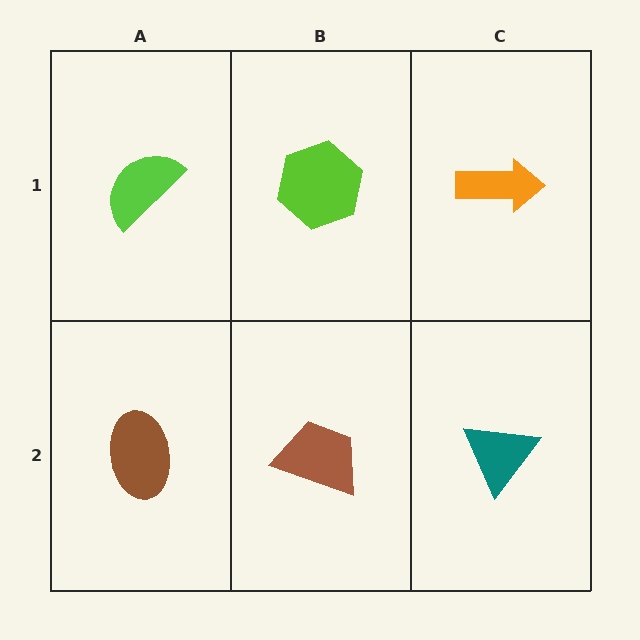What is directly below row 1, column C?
A teal triangle.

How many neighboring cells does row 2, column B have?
3.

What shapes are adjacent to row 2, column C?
An orange arrow (row 1, column C), a brown trapezoid (row 2, column B).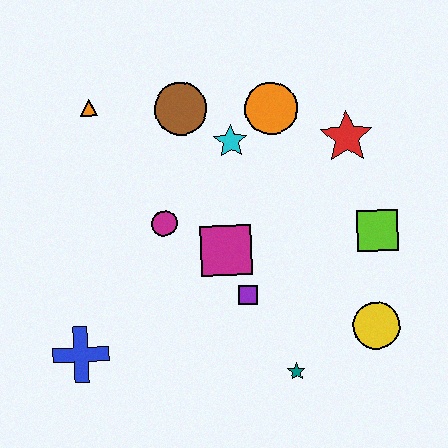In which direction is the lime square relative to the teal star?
The lime square is above the teal star.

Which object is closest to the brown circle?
The cyan star is closest to the brown circle.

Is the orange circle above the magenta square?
Yes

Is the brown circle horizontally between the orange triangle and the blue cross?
No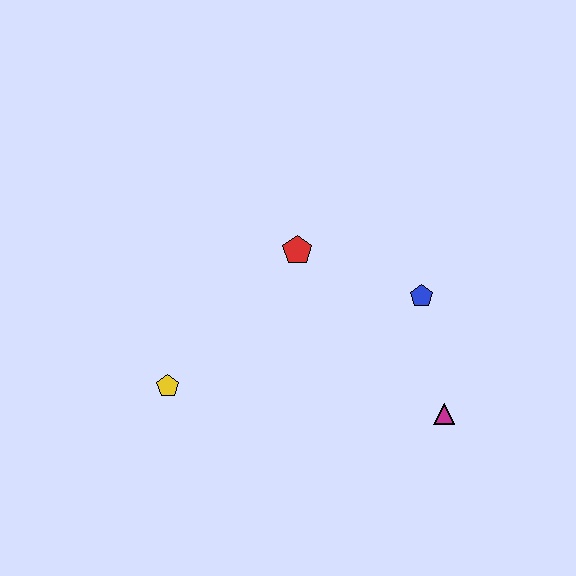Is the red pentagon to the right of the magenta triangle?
No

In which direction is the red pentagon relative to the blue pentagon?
The red pentagon is to the left of the blue pentagon.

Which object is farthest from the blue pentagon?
The yellow pentagon is farthest from the blue pentagon.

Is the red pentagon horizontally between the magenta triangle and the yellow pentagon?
Yes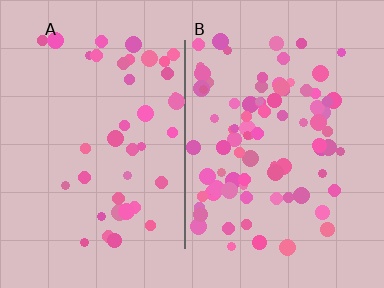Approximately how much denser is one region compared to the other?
Approximately 2.0× — region B over region A.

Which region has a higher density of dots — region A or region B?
B (the right).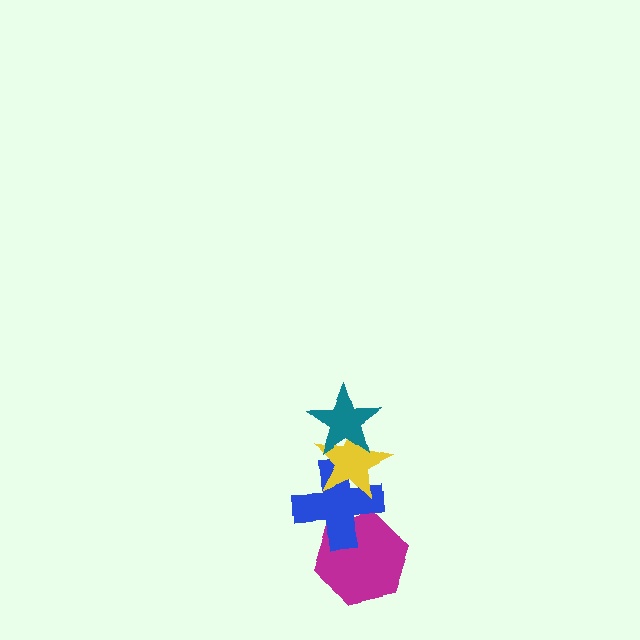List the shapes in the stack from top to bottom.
From top to bottom: the teal star, the yellow star, the blue cross, the magenta hexagon.